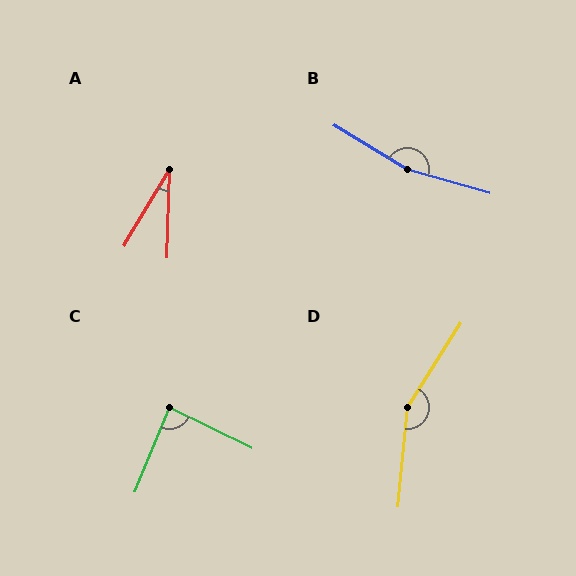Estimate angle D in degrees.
Approximately 153 degrees.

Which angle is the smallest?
A, at approximately 29 degrees.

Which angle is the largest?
B, at approximately 165 degrees.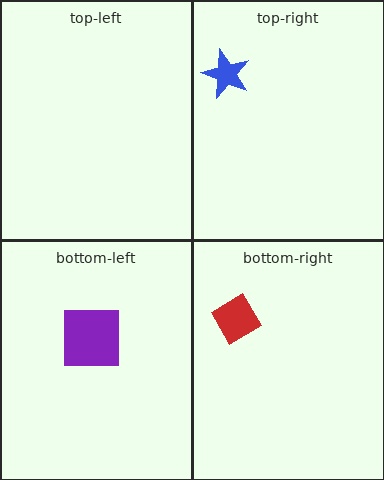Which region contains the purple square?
The bottom-left region.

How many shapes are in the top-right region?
1.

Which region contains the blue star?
The top-right region.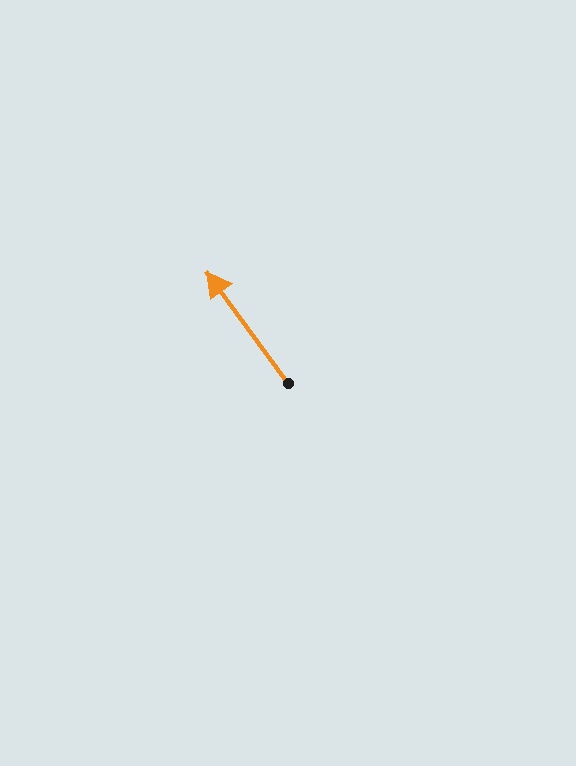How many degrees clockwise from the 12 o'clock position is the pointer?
Approximately 324 degrees.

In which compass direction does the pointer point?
Northwest.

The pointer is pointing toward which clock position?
Roughly 11 o'clock.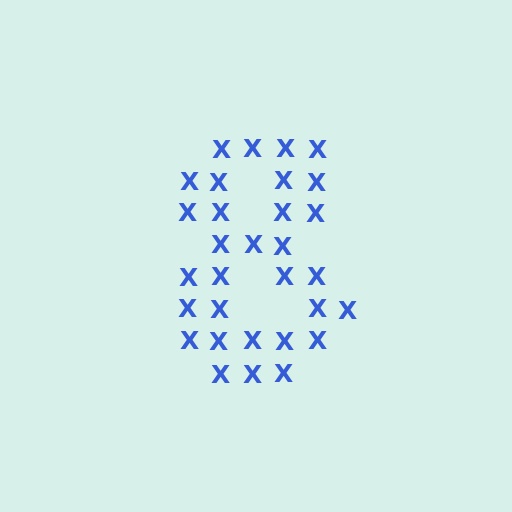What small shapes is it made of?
It is made of small letter X's.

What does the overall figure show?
The overall figure shows the digit 8.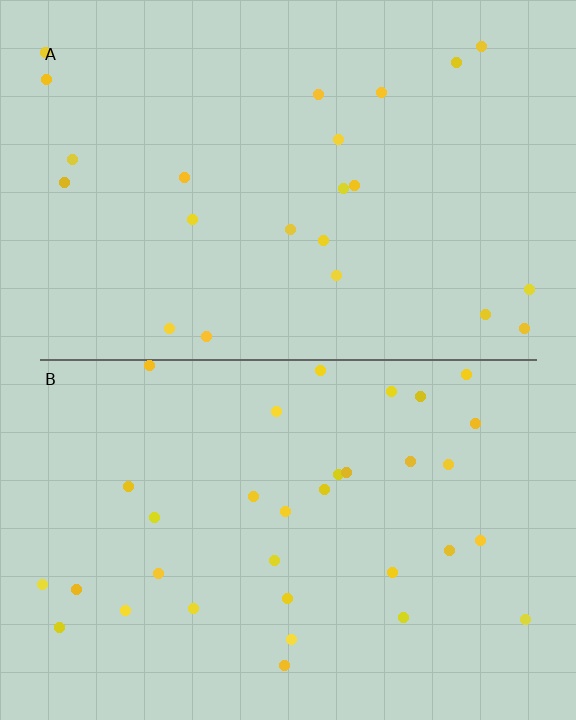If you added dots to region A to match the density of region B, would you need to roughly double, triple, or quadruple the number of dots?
Approximately double.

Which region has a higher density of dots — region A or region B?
B (the bottom).